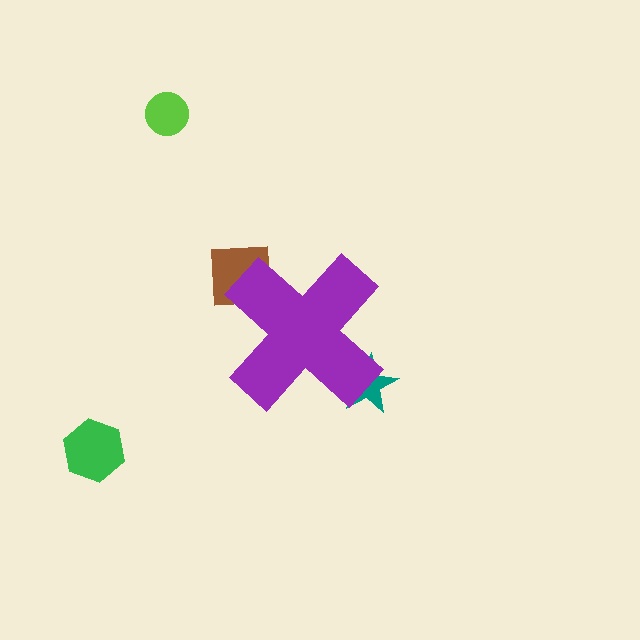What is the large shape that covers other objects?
A purple cross.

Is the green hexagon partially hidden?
No, the green hexagon is fully visible.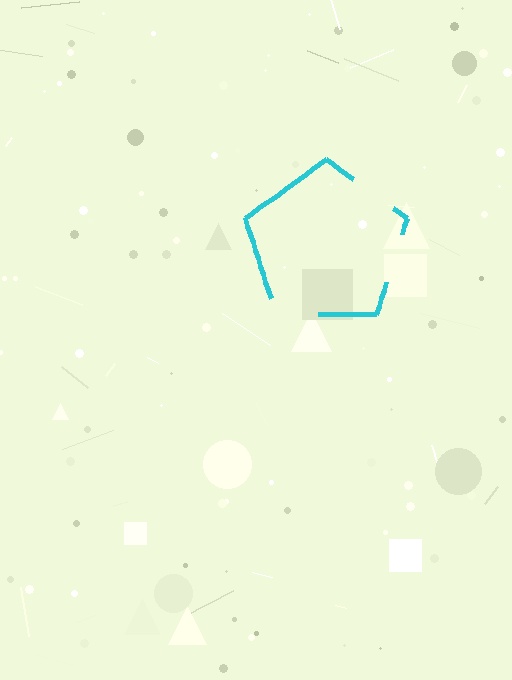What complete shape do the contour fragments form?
The contour fragments form a pentagon.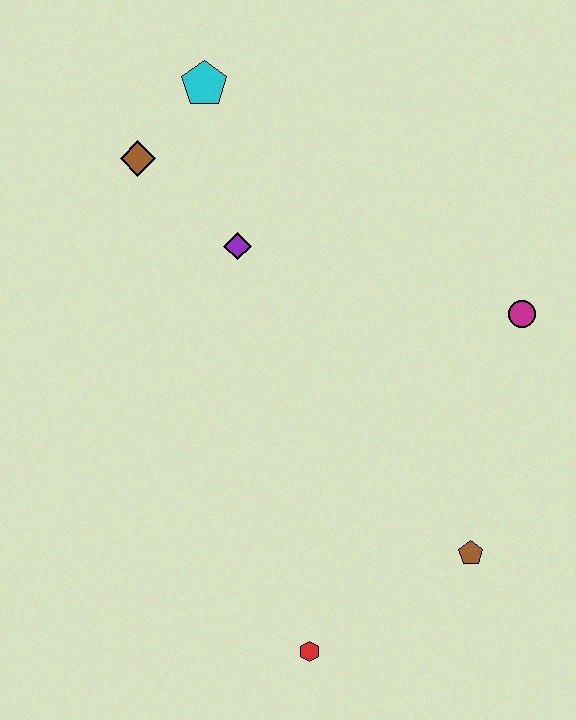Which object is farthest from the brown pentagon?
The cyan pentagon is farthest from the brown pentagon.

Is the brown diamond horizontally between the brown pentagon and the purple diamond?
No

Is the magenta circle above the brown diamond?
No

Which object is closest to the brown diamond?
The cyan pentagon is closest to the brown diamond.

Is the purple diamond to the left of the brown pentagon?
Yes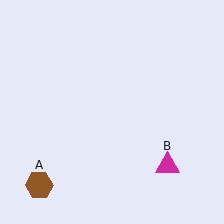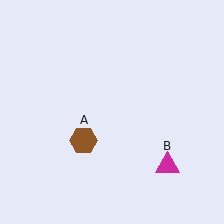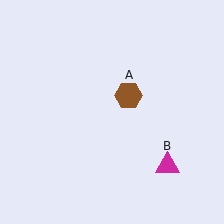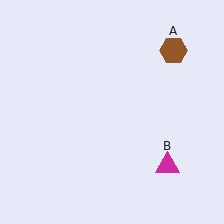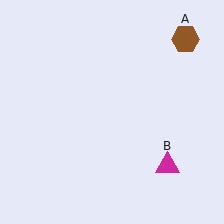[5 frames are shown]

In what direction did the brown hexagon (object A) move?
The brown hexagon (object A) moved up and to the right.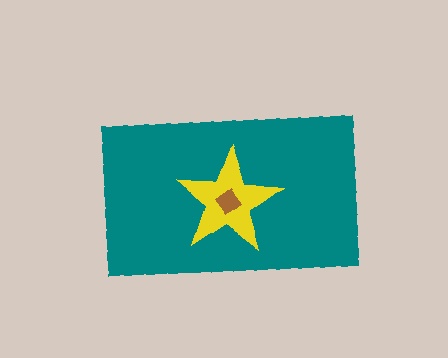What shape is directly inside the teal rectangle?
The yellow star.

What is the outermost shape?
The teal rectangle.